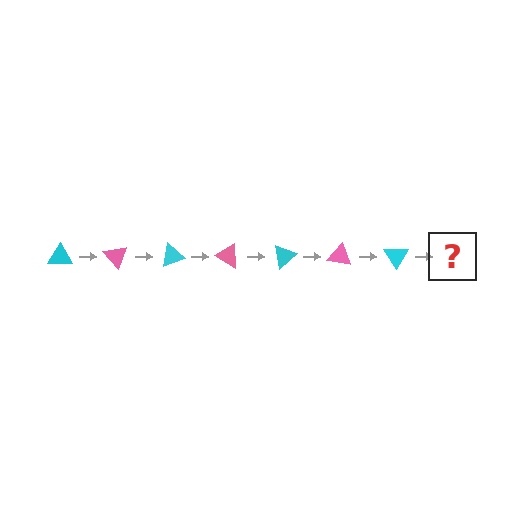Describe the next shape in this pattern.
It should be a pink triangle, rotated 350 degrees from the start.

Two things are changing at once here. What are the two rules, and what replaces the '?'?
The two rules are that it rotates 50 degrees each step and the color cycles through cyan and pink. The '?' should be a pink triangle, rotated 350 degrees from the start.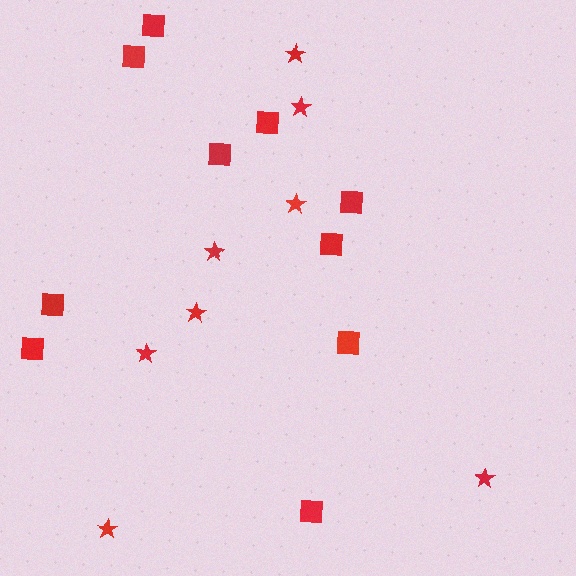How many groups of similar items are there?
There are 2 groups: one group of squares (10) and one group of stars (8).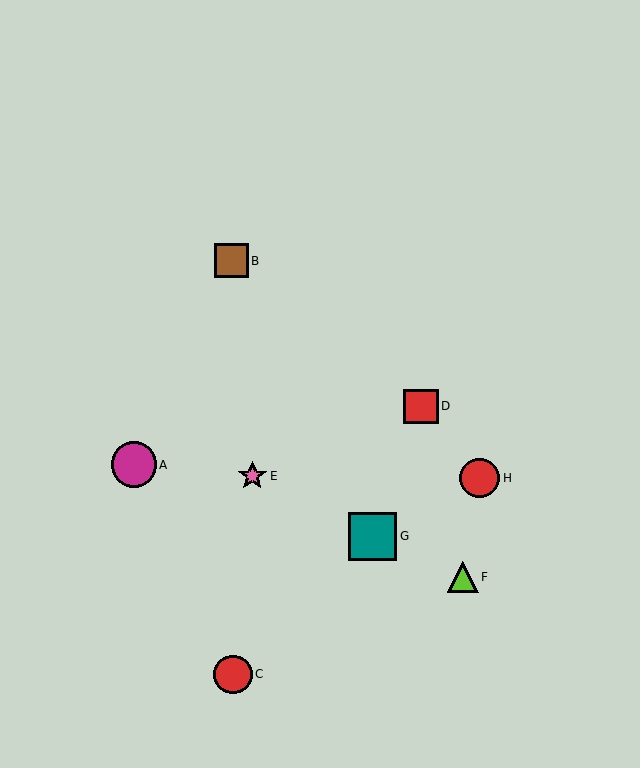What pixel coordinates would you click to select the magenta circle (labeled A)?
Click at (134, 465) to select the magenta circle A.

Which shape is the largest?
The teal square (labeled G) is the largest.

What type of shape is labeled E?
Shape E is a pink star.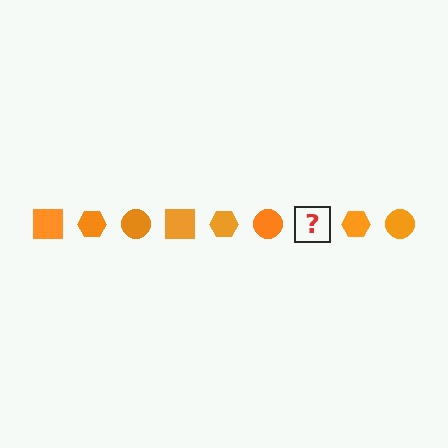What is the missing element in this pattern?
The missing element is an orange square.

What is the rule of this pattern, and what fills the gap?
The rule is that the pattern cycles through square, hexagon, circle shapes in orange. The gap should be filled with an orange square.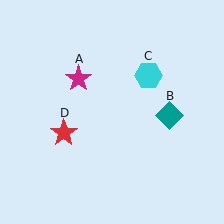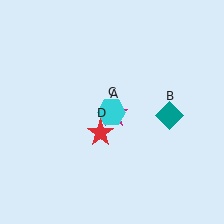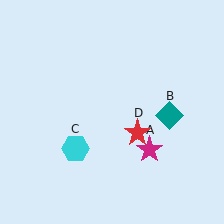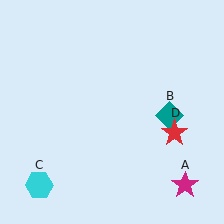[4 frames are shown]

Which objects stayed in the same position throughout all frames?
Teal diamond (object B) remained stationary.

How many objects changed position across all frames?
3 objects changed position: magenta star (object A), cyan hexagon (object C), red star (object D).